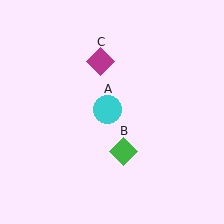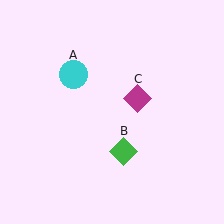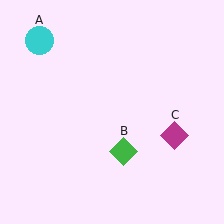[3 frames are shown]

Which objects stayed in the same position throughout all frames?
Green diamond (object B) remained stationary.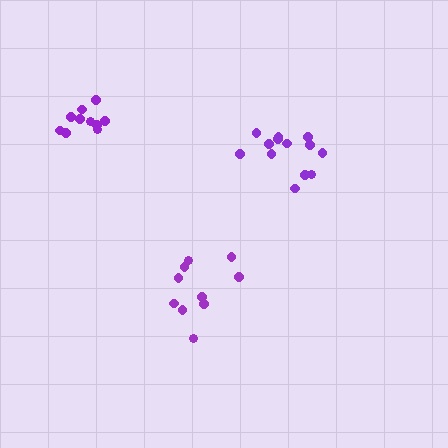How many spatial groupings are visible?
There are 3 spatial groupings.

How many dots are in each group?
Group 1: 10 dots, Group 2: 13 dots, Group 3: 10 dots (33 total).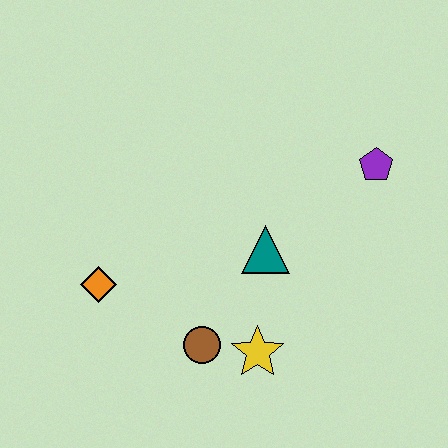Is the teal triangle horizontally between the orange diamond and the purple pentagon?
Yes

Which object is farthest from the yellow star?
The purple pentagon is farthest from the yellow star.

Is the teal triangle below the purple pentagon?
Yes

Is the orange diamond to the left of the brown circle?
Yes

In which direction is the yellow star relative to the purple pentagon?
The yellow star is below the purple pentagon.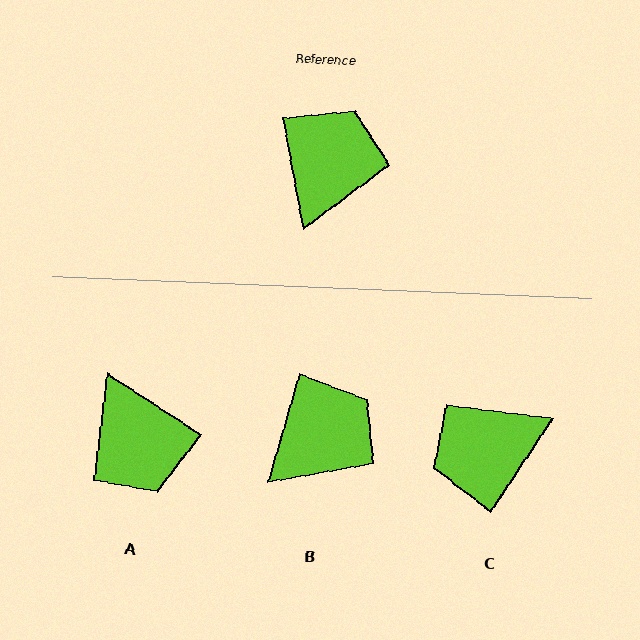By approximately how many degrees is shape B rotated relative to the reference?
Approximately 26 degrees clockwise.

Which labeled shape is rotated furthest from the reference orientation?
C, about 136 degrees away.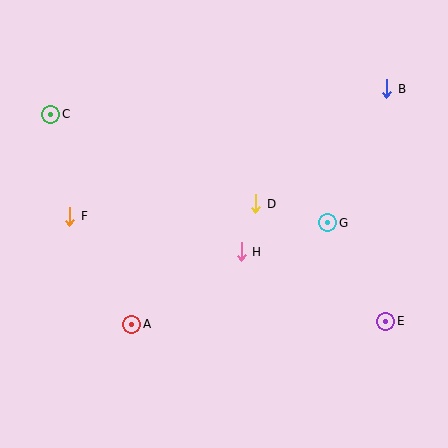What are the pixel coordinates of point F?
Point F is at (70, 216).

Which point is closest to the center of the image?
Point H at (241, 252) is closest to the center.